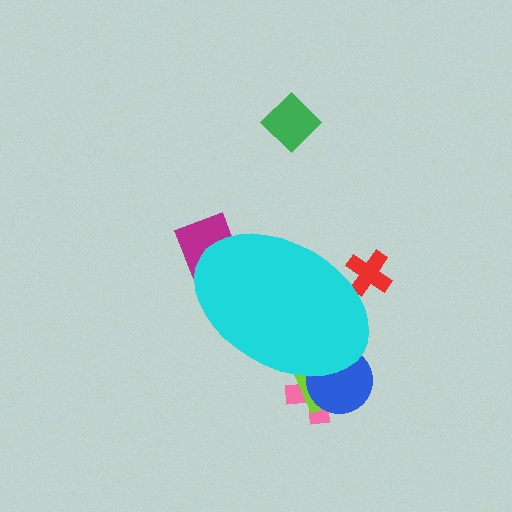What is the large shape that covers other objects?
A cyan ellipse.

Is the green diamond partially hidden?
No, the green diamond is fully visible.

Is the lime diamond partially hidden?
Yes, the lime diamond is partially hidden behind the cyan ellipse.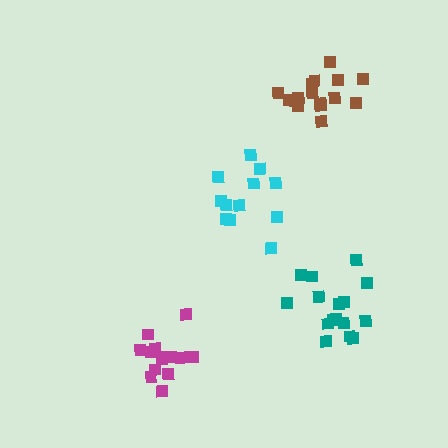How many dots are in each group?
Group 1: 14 dots, Group 2: 12 dots, Group 3: 17 dots, Group 4: 16 dots (59 total).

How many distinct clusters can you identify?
There are 4 distinct clusters.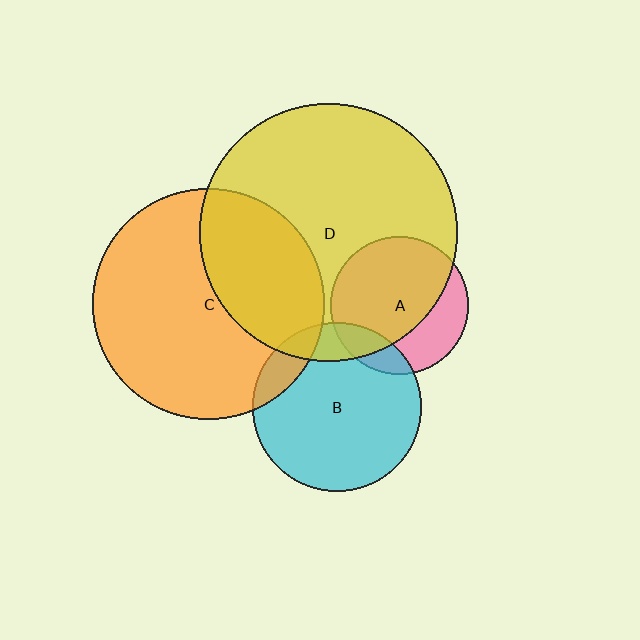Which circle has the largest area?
Circle D (yellow).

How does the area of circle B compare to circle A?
Approximately 1.5 times.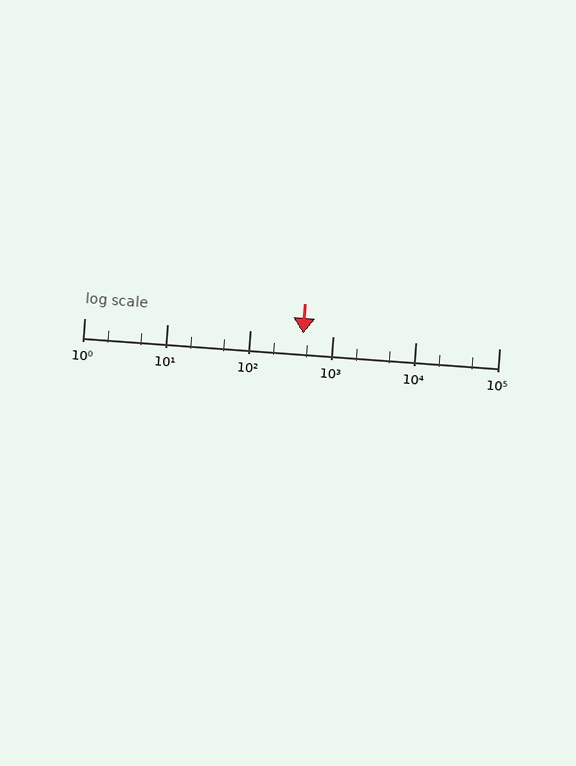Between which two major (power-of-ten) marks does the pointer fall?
The pointer is between 100 and 1000.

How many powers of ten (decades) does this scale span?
The scale spans 5 decades, from 1 to 100000.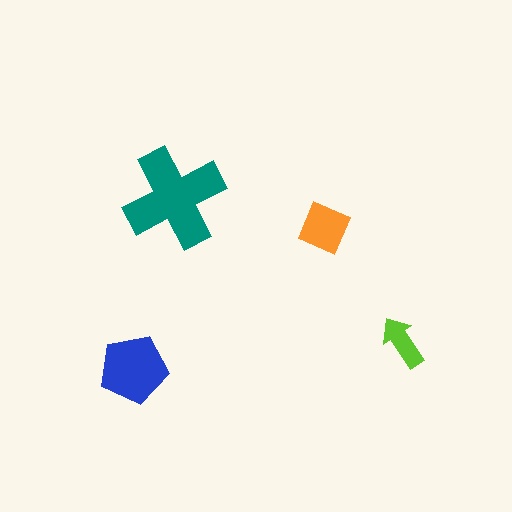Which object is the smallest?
The lime arrow.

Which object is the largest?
The teal cross.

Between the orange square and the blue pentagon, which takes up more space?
The blue pentagon.